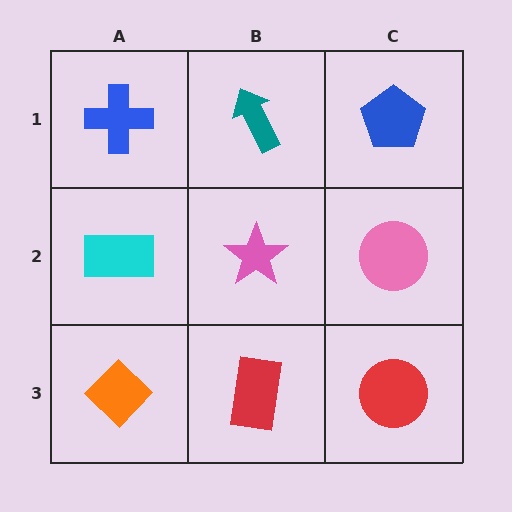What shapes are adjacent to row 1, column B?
A pink star (row 2, column B), a blue cross (row 1, column A), a blue pentagon (row 1, column C).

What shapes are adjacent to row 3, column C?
A pink circle (row 2, column C), a red rectangle (row 3, column B).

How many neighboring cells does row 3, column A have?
2.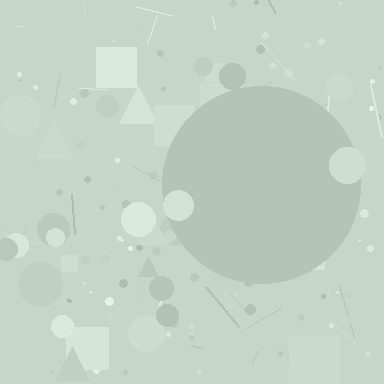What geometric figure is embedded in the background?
A circle is embedded in the background.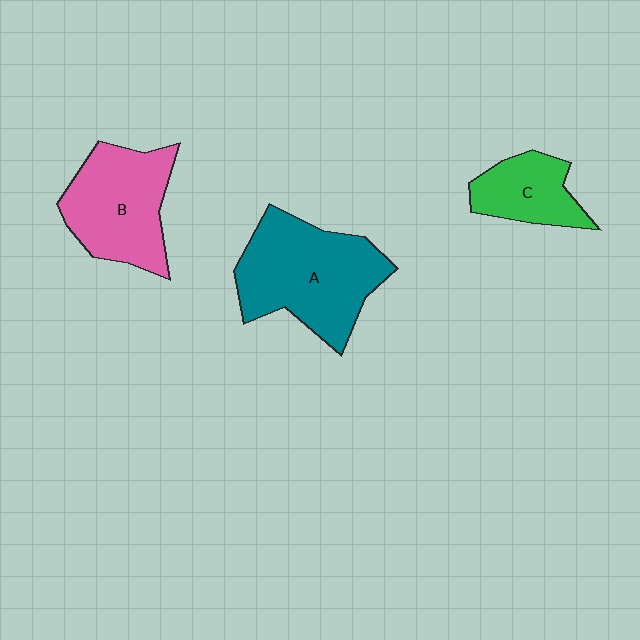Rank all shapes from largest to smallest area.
From largest to smallest: A (teal), B (pink), C (green).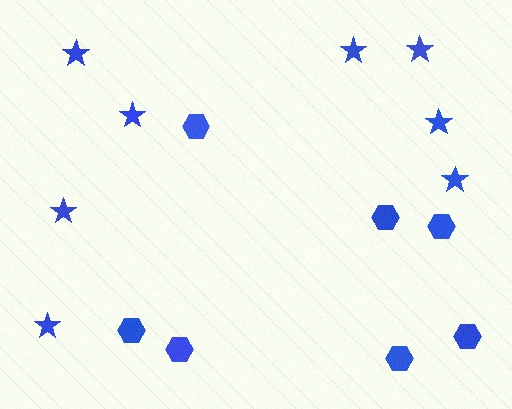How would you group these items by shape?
There are 2 groups: one group of stars (8) and one group of hexagons (7).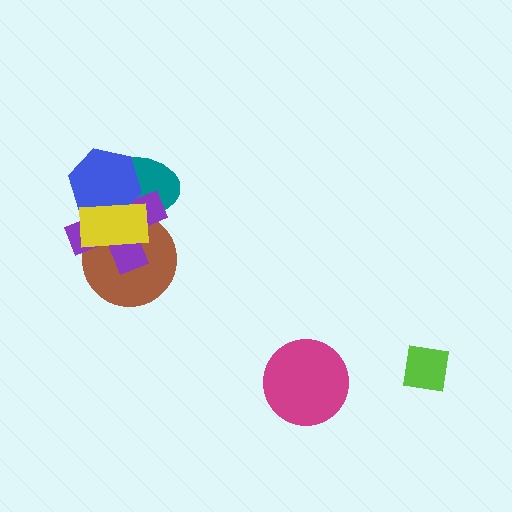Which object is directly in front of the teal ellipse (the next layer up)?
The purple cross is directly in front of the teal ellipse.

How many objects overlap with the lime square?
0 objects overlap with the lime square.